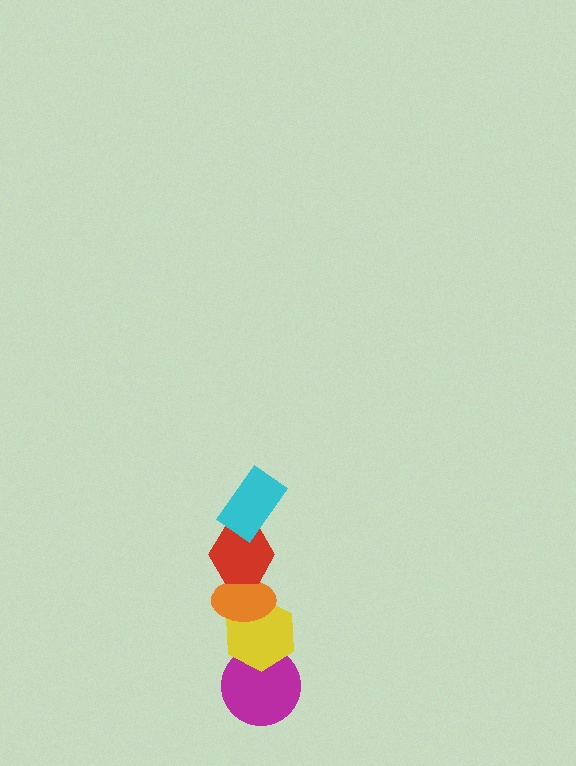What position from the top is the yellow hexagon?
The yellow hexagon is 4th from the top.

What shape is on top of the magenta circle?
The yellow hexagon is on top of the magenta circle.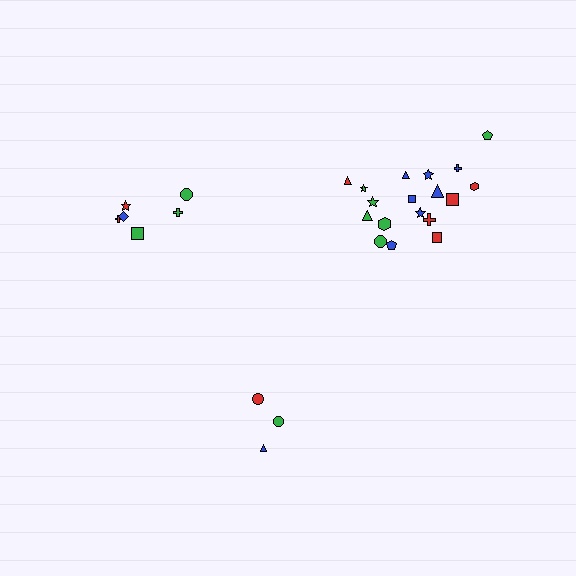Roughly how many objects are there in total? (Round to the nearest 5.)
Roughly 25 objects in total.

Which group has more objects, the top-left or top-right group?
The top-right group.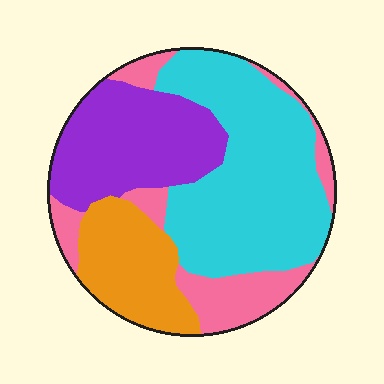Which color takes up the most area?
Cyan, at roughly 40%.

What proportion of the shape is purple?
Purple covers about 25% of the shape.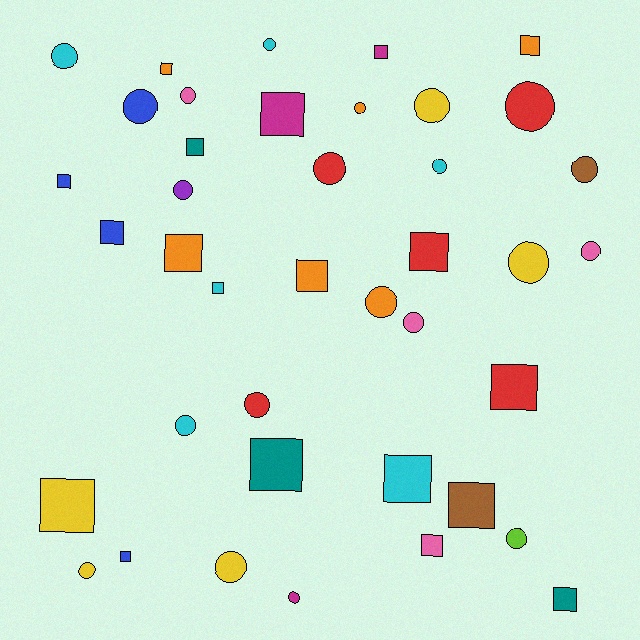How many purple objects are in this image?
There is 1 purple object.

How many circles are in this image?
There are 21 circles.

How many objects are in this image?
There are 40 objects.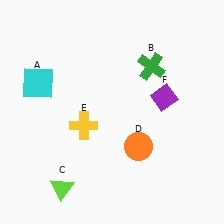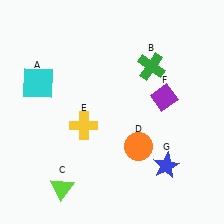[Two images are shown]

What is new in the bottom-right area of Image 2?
A blue star (G) was added in the bottom-right area of Image 2.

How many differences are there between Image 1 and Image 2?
There is 1 difference between the two images.